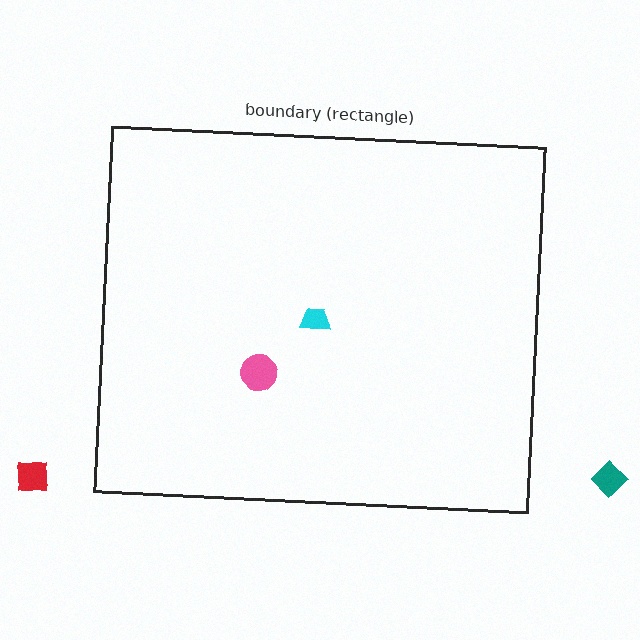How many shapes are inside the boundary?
2 inside, 2 outside.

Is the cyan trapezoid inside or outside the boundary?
Inside.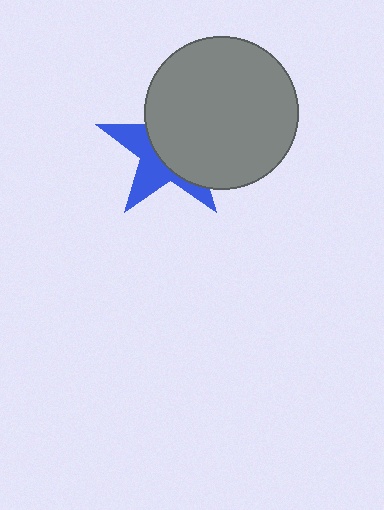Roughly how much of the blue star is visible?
A small part of it is visible (roughly 40%).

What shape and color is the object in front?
The object in front is a gray circle.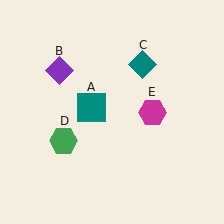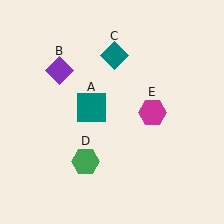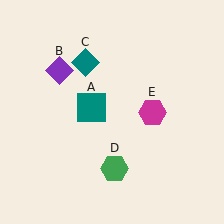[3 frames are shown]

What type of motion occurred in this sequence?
The teal diamond (object C), green hexagon (object D) rotated counterclockwise around the center of the scene.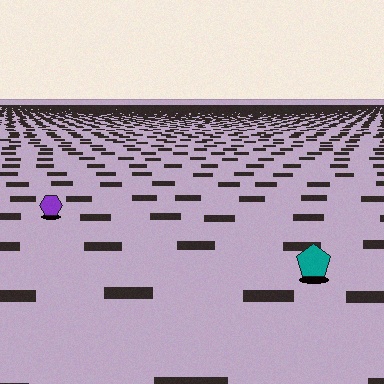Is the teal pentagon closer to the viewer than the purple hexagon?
Yes. The teal pentagon is closer — you can tell from the texture gradient: the ground texture is coarser near it.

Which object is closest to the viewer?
The teal pentagon is closest. The texture marks near it are larger and more spread out.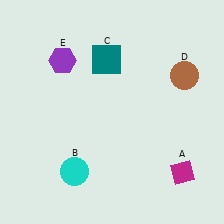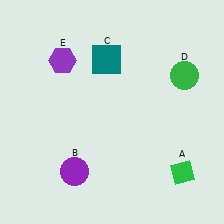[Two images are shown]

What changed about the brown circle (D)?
In Image 1, D is brown. In Image 2, it changed to green.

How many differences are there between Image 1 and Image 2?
There are 3 differences between the two images.